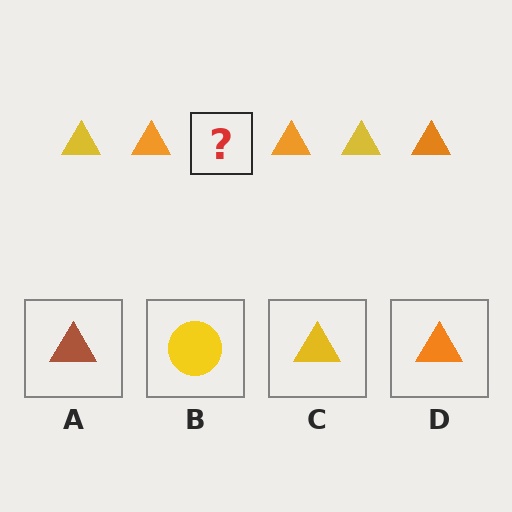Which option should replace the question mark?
Option C.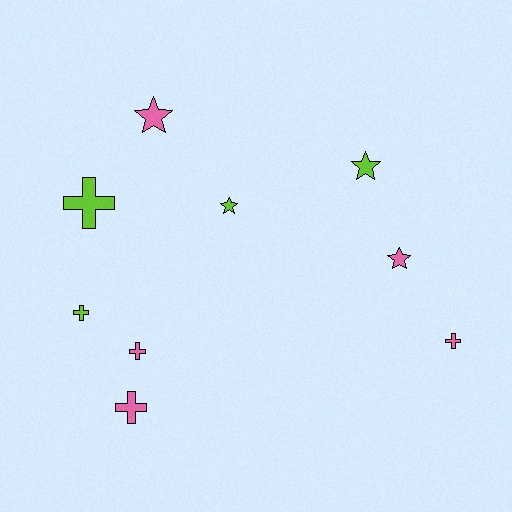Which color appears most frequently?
Pink, with 5 objects.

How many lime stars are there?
There are 2 lime stars.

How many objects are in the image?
There are 9 objects.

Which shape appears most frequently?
Cross, with 5 objects.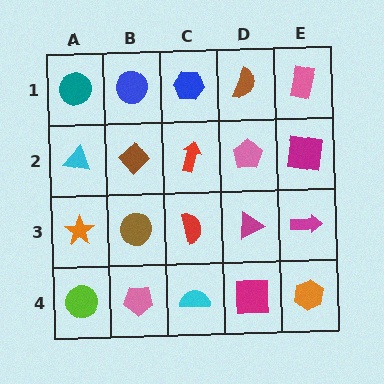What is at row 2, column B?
A brown diamond.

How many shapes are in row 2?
5 shapes.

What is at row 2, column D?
A pink pentagon.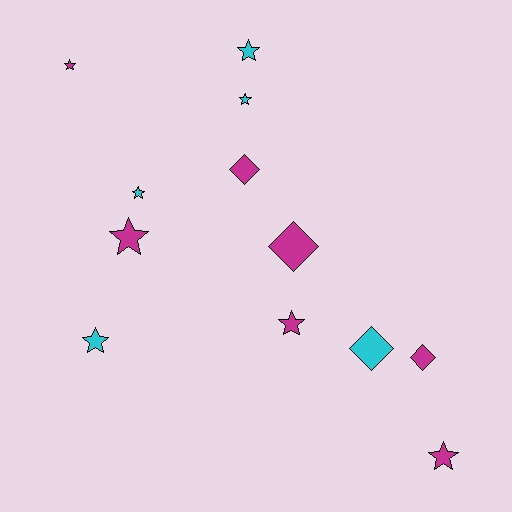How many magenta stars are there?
There are 4 magenta stars.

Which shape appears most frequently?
Star, with 8 objects.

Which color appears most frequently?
Magenta, with 7 objects.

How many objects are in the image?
There are 12 objects.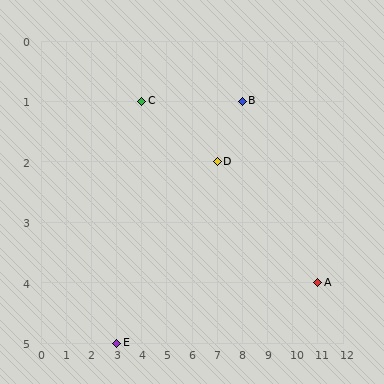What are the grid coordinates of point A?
Point A is at grid coordinates (11, 4).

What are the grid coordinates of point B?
Point B is at grid coordinates (8, 1).